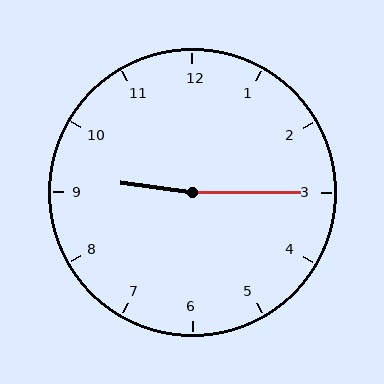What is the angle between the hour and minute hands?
Approximately 172 degrees.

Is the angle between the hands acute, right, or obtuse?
It is obtuse.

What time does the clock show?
9:15.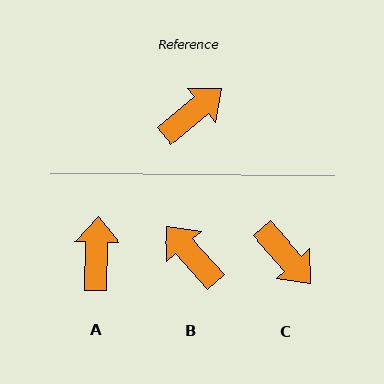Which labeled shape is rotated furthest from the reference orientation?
B, about 92 degrees away.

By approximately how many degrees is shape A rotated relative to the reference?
Approximately 48 degrees counter-clockwise.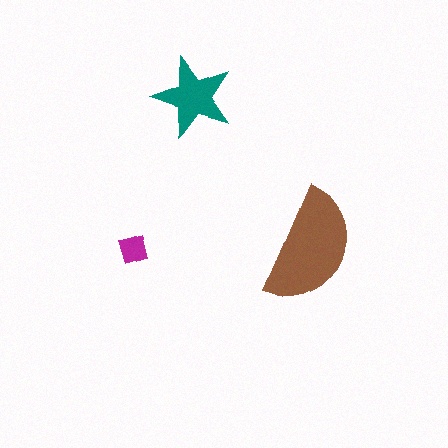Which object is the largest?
The brown semicircle.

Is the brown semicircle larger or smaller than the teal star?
Larger.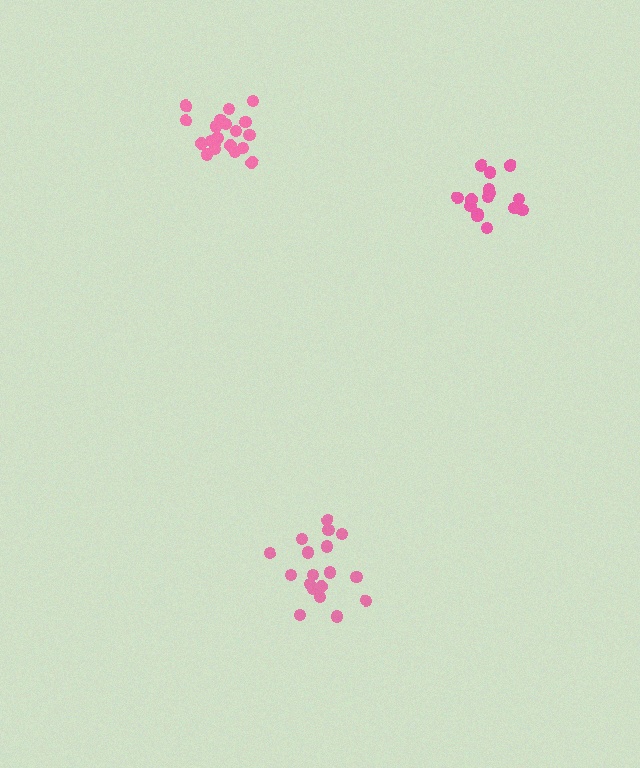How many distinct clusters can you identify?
There are 3 distinct clusters.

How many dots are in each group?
Group 1: 15 dots, Group 2: 20 dots, Group 3: 18 dots (53 total).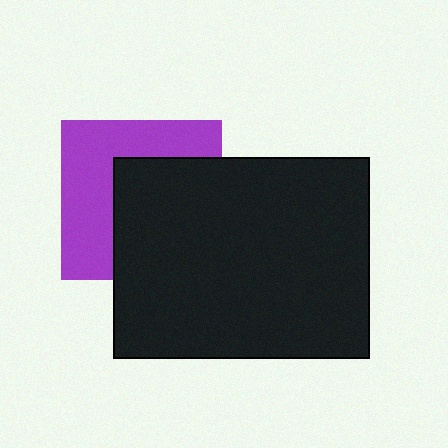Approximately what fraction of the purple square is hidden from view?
Roughly 51% of the purple square is hidden behind the black rectangle.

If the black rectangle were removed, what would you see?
You would see the complete purple square.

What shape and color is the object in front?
The object in front is a black rectangle.